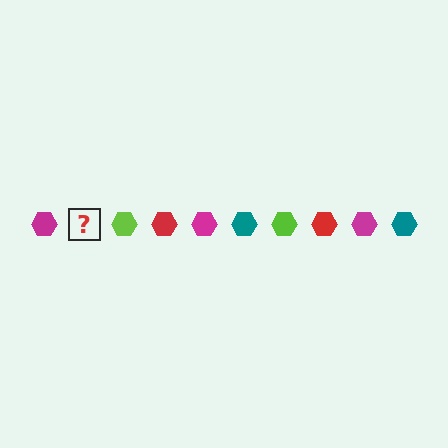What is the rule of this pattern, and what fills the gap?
The rule is that the pattern cycles through magenta, teal, lime, red hexagons. The gap should be filled with a teal hexagon.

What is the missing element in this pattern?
The missing element is a teal hexagon.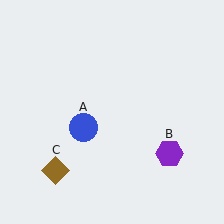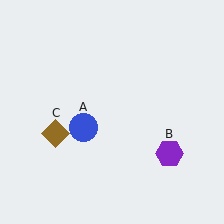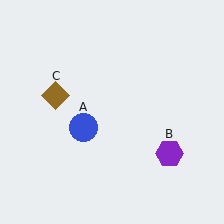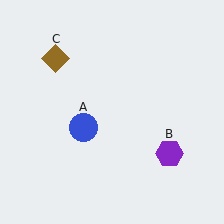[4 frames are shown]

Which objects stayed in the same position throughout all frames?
Blue circle (object A) and purple hexagon (object B) remained stationary.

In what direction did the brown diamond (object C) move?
The brown diamond (object C) moved up.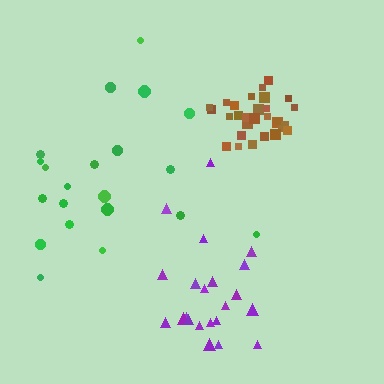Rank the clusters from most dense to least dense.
brown, purple, green.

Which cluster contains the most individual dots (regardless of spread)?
Brown (28).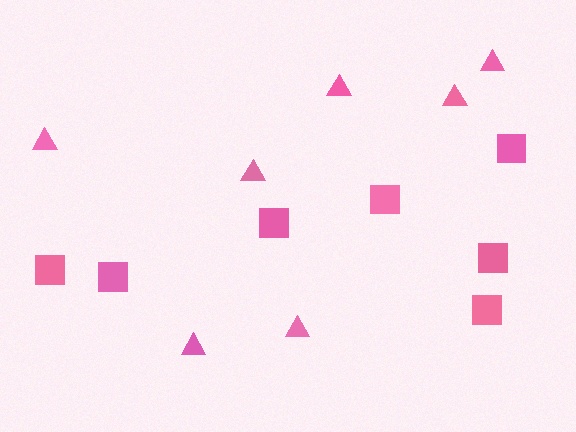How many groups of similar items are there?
There are 2 groups: one group of squares (7) and one group of triangles (7).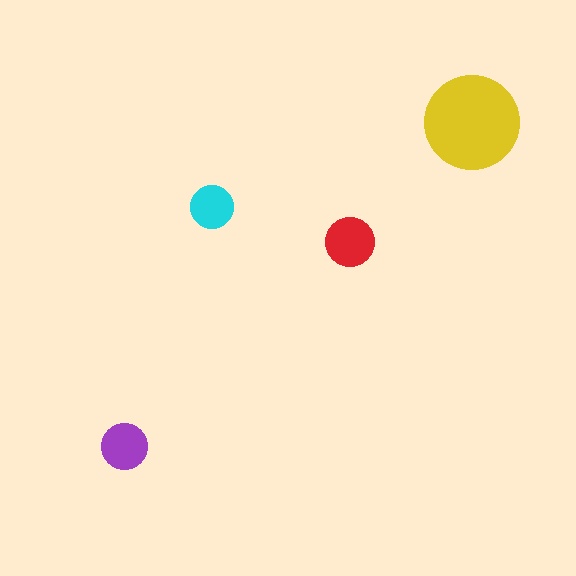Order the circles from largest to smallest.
the yellow one, the red one, the purple one, the cyan one.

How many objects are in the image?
There are 4 objects in the image.